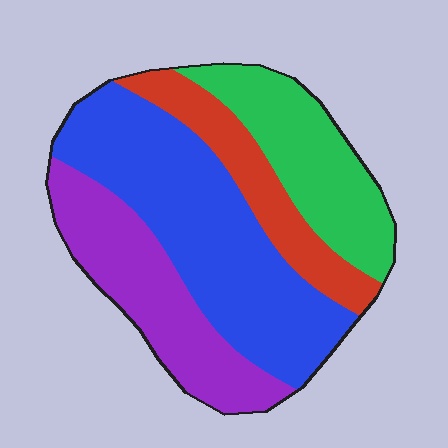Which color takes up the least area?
Red, at roughly 15%.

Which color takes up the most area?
Blue, at roughly 40%.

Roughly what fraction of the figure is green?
Green takes up about one fifth (1/5) of the figure.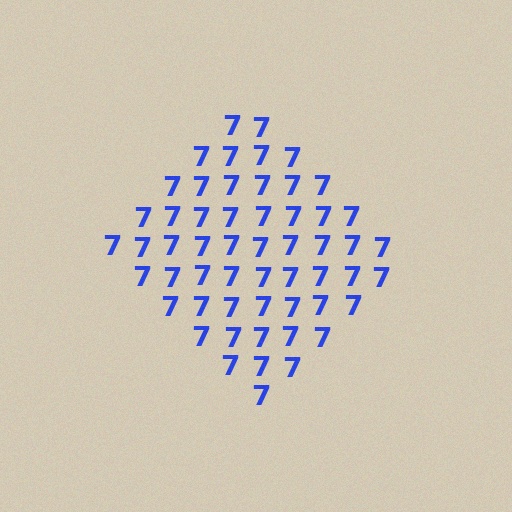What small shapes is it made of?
It is made of small digit 7's.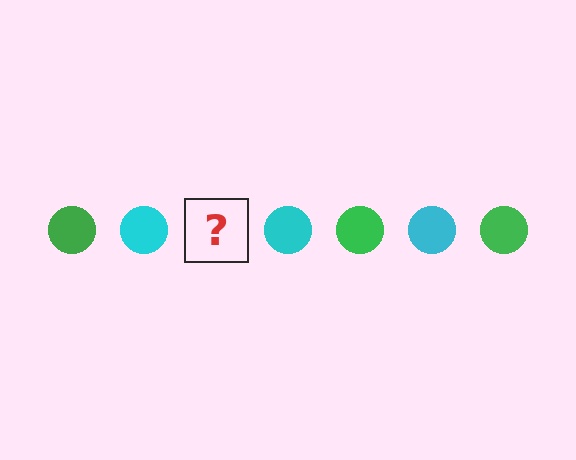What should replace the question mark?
The question mark should be replaced with a green circle.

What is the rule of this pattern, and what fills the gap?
The rule is that the pattern cycles through green, cyan circles. The gap should be filled with a green circle.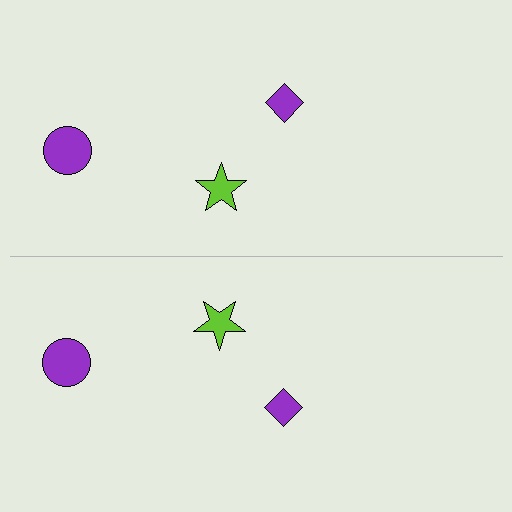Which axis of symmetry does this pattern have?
The pattern has a horizontal axis of symmetry running through the center of the image.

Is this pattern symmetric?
Yes, this pattern has bilateral (reflection) symmetry.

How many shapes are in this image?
There are 6 shapes in this image.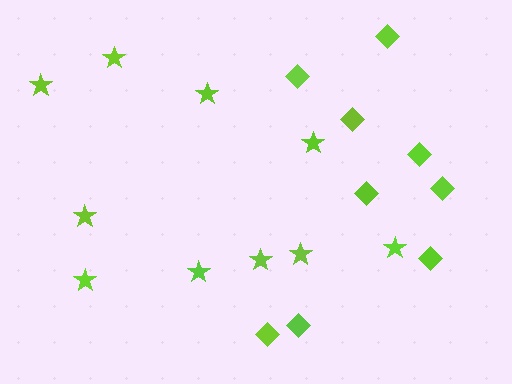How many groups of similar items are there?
There are 2 groups: one group of diamonds (9) and one group of stars (10).